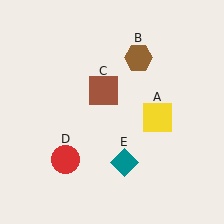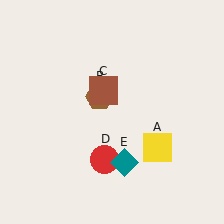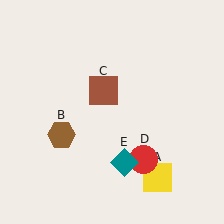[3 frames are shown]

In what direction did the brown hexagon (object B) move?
The brown hexagon (object B) moved down and to the left.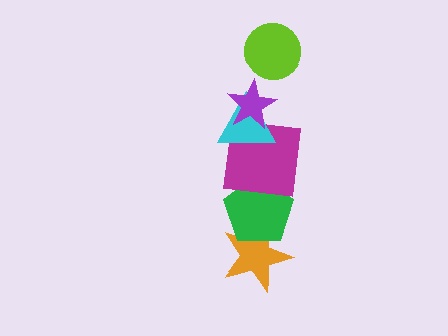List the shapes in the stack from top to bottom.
From top to bottom: the lime circle, the purple star, the cyan triangle, the magenta square, the green pentagon, the orange star.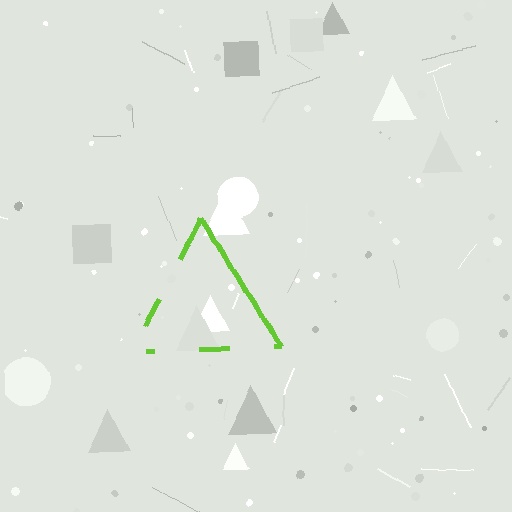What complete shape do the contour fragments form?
The contour fragments form a triangle.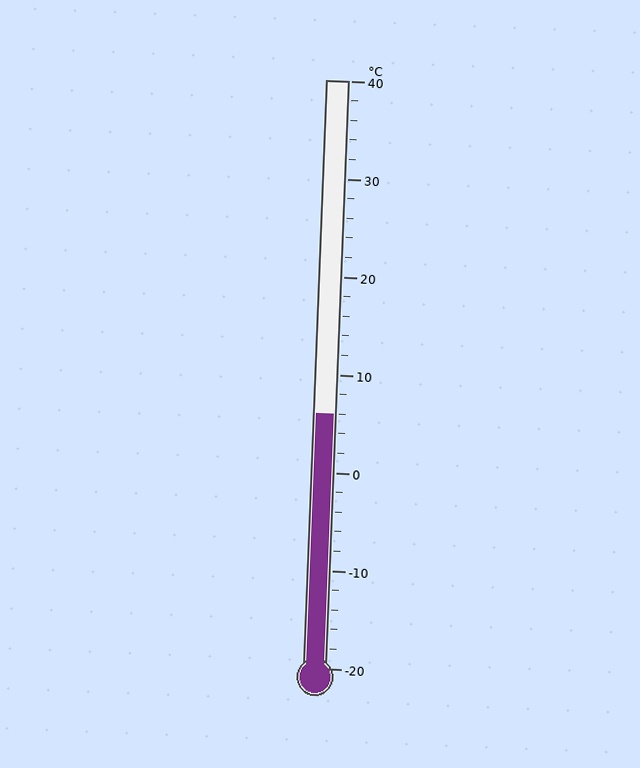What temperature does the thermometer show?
The thermometer shows approximately 6°C.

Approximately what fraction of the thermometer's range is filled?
The thermometer is filled to approximately 45% of its range.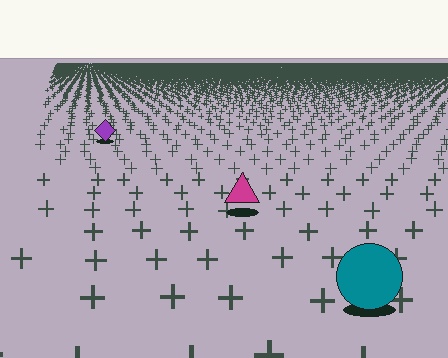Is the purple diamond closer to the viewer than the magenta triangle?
No. The magenta triangle is closer — you can tell from the texture gradient: the ground texture is coarser near it.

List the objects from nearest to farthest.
From nearest to farthest: the teal circle, the magenta triangle, the purple diamond.